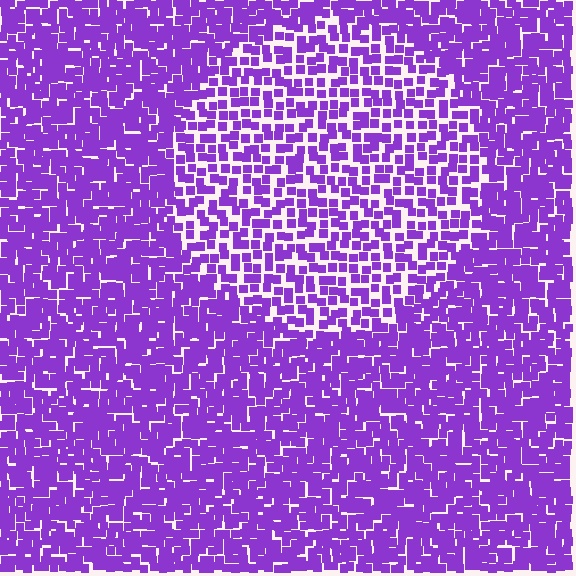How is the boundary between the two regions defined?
The boundary is defined by a change in element density (approximately 1.7x ratio). All elements are the same color, size, and shape.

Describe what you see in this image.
The image contains small purple elements arranged at two different densities. A circle-shaped region is visible where the elements are less densely packed than the surrounding area.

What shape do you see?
I see a circle.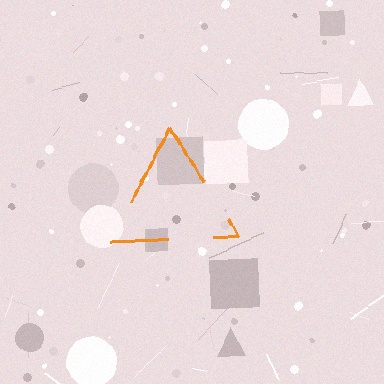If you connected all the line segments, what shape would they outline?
They would outline a triangle.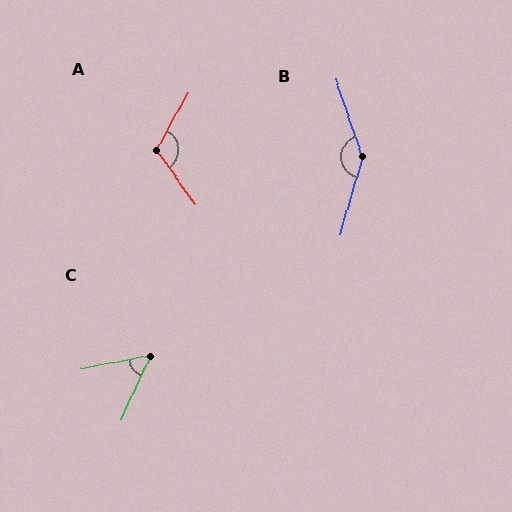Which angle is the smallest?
C, at approximately 54 degrees.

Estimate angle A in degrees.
Approximately 115 degrees.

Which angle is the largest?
B, at approximately 145 degrees.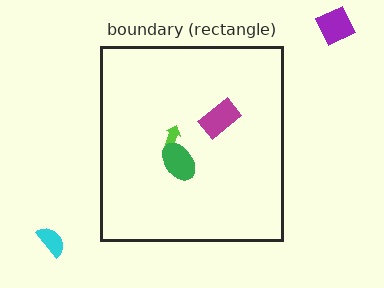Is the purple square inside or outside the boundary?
Outside.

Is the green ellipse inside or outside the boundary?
Inside.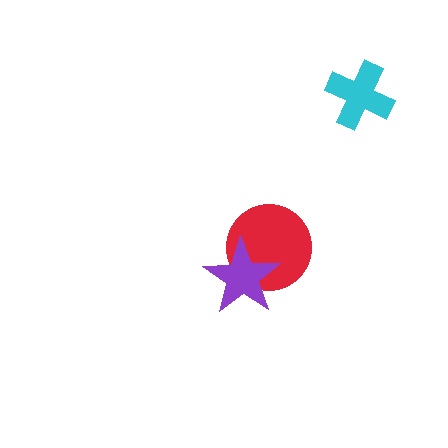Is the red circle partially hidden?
Yes, it is partially covered by another shape.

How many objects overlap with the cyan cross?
0 objects overlap with the cyan cross.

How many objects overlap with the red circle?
1 object overlaps with the red circle.